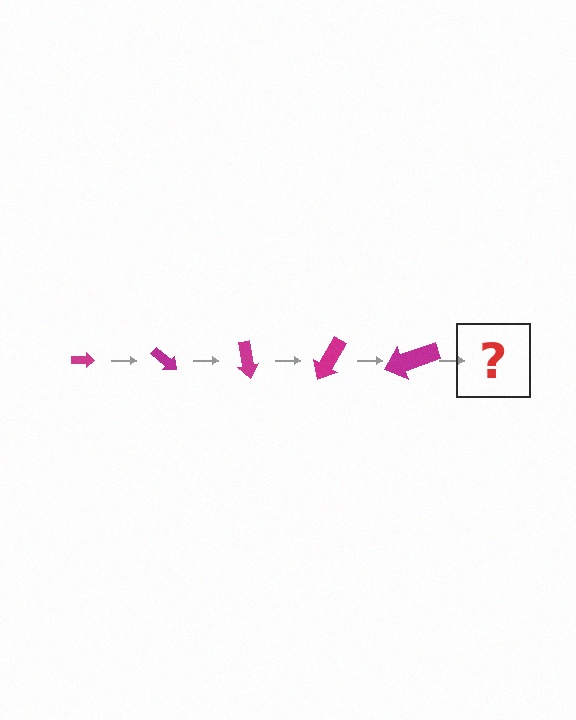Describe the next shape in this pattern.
It should be an arrow, larger than the previous one and rotated 200 degrees from the start.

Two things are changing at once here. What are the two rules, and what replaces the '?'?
The two rules are that the arrow grows larger each step and it rotates 40 degrees each step. The '?' should be an arrow, larger than the previous one and rotated 200 degrees from the start.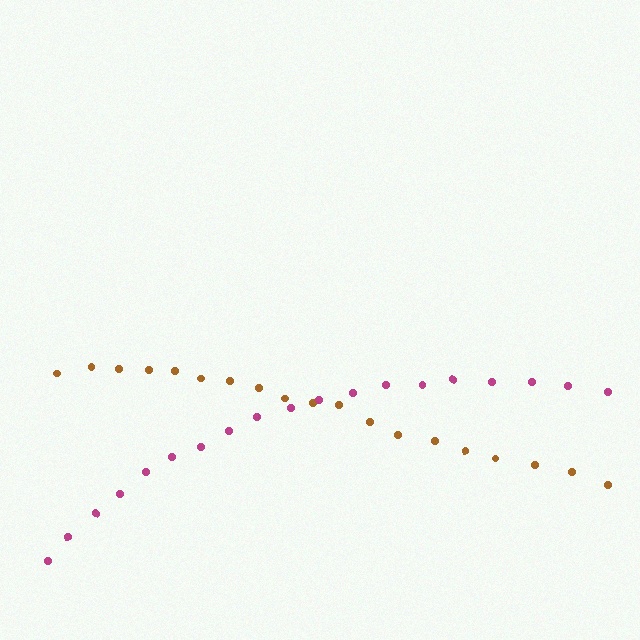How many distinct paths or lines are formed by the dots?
There are 2 distinct paths.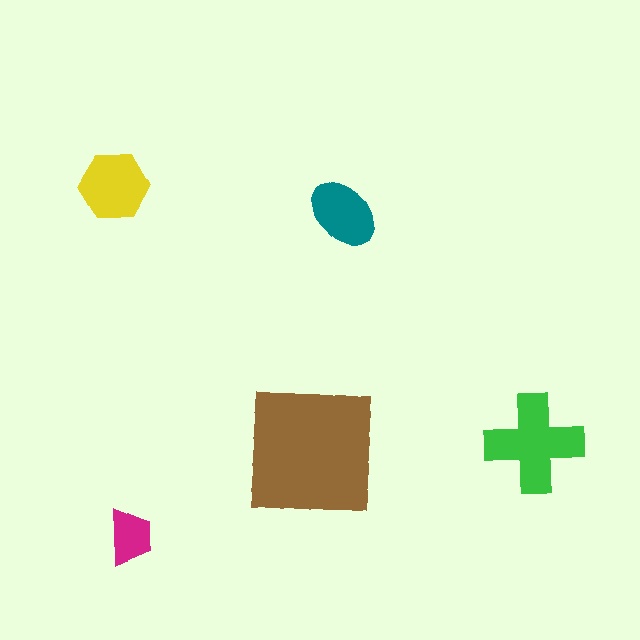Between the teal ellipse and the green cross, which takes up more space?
The green cross.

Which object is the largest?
The brown square.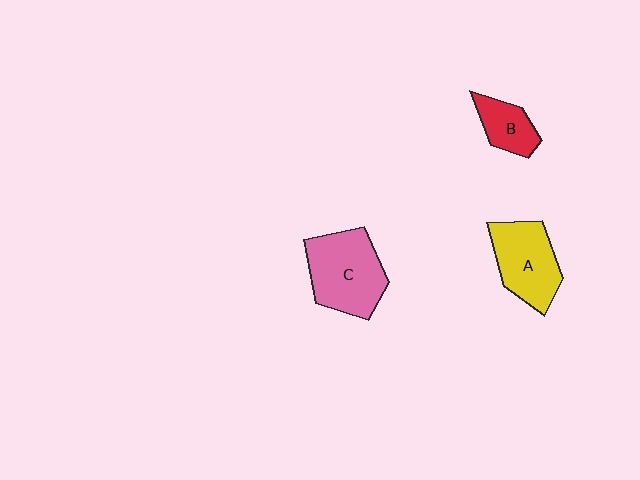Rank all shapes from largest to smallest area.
From largest to smallest: C (pink), A (yellow), B (red).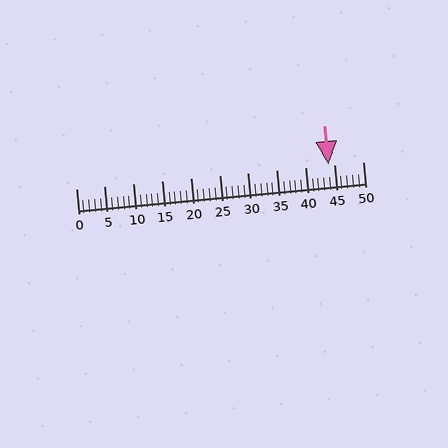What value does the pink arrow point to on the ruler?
The pink arrow points to approximately 44.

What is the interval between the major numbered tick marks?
The major tick marks are spaced 5 units apart.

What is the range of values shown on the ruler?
The ruler shows values from 0 to 50.